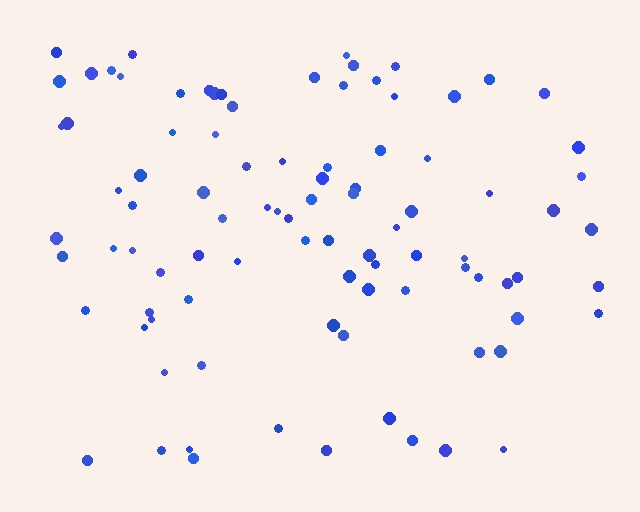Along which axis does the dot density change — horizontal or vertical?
Vertical.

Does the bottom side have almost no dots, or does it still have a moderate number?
Still a moderate number, just noticeably fewer than the top.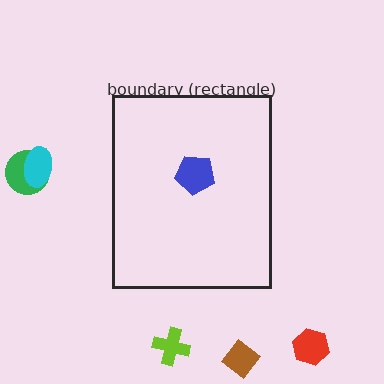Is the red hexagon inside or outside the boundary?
Outside.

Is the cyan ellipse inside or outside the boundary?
Outside.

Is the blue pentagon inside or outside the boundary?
Inside.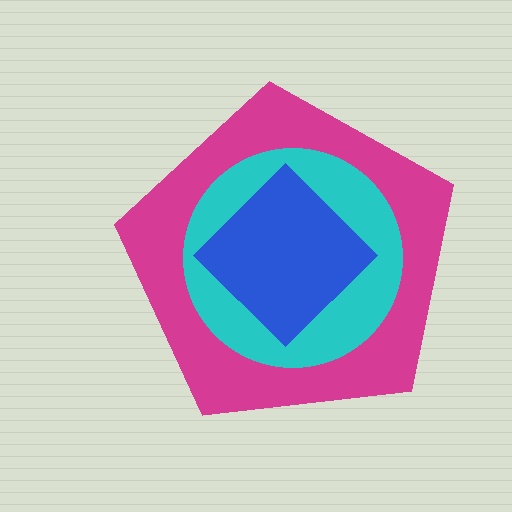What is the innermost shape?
The blue diamond.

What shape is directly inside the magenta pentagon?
The cyan circle.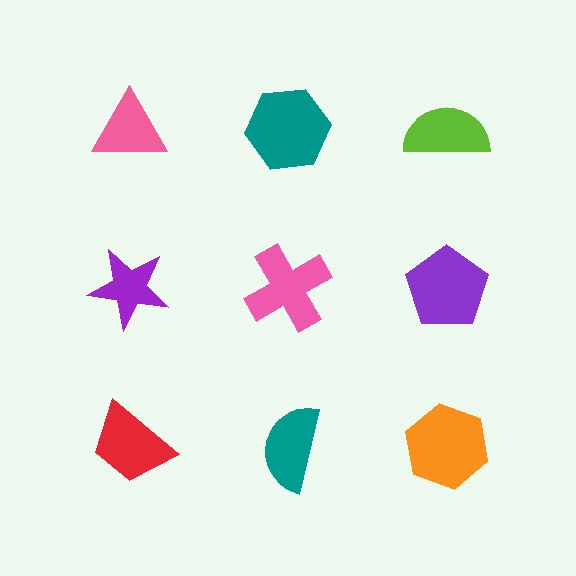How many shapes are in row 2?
3 shapes.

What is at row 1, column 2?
A teal hexagon.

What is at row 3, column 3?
An orange hexagon.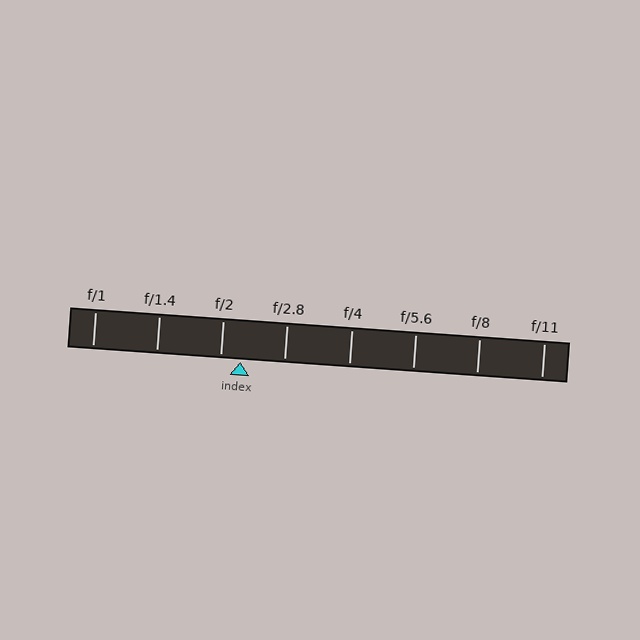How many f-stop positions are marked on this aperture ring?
There are 8 f-stop positions marked.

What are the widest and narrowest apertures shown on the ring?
The widest aperture shown is f/1 and the narrowest is f/11.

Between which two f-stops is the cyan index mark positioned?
The index mark is between f/2 and f/2.8.